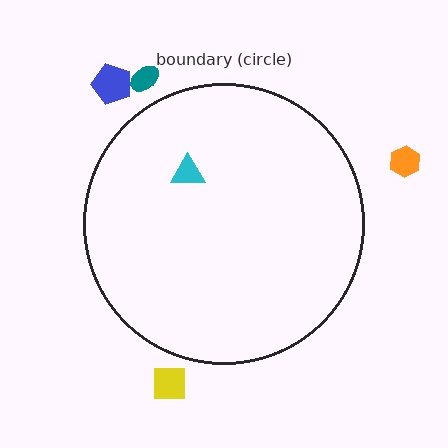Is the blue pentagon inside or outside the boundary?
Outside.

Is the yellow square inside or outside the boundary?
Outside.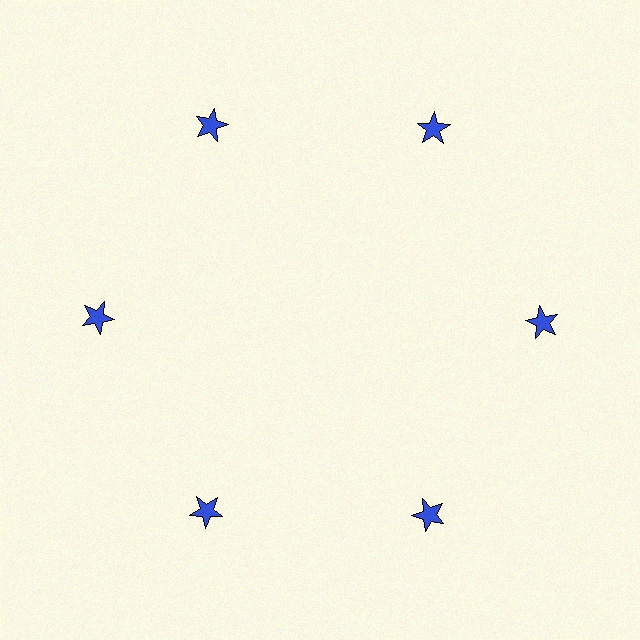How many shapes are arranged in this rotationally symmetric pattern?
There are 6 shapes, arranged in 6 groups of 1.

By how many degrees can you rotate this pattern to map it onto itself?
The pattern maps onto itself every 60 degrees of rotation.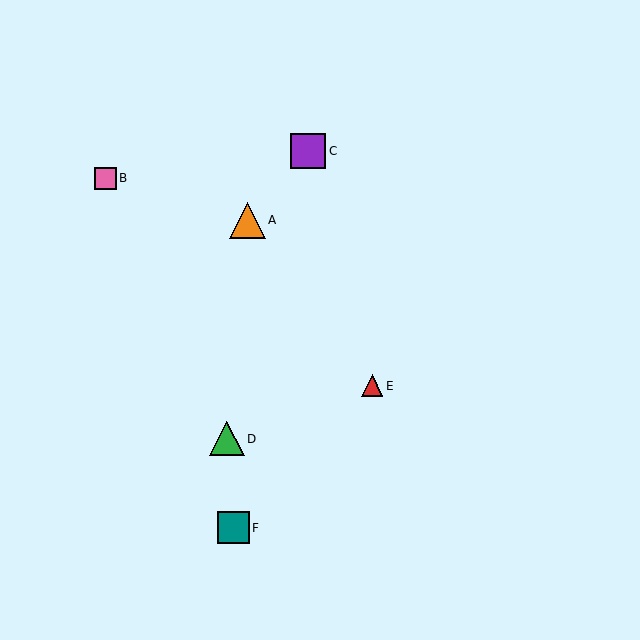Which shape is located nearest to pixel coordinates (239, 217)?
The orange triangle (labeled A) at (247, 220) is nearest to that location.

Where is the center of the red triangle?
The center of the red triangle is at (372, 386).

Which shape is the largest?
The orange triangle (labeled A) is the largest.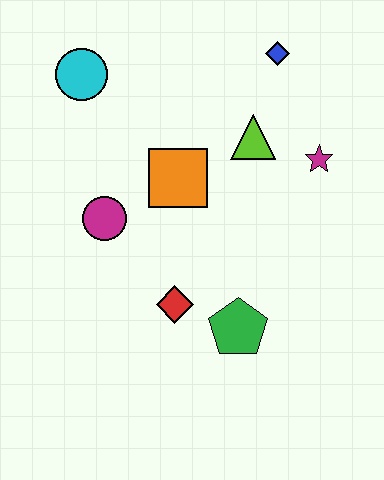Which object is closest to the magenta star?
The lime triangle is closest to the magenta star.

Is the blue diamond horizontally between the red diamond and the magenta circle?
No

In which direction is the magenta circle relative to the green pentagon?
The magenta circle is to the left of the green pentagon.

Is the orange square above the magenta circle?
Yes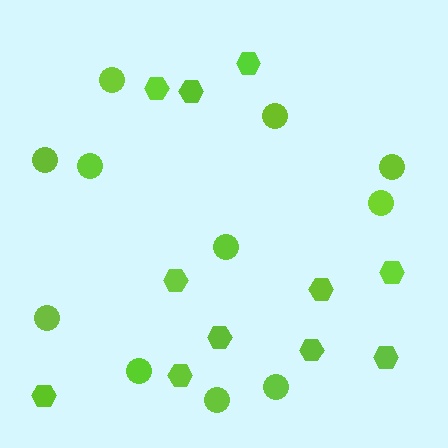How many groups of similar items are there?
There are 2 groups: one group of circles (11) and one group of hexagons (11).